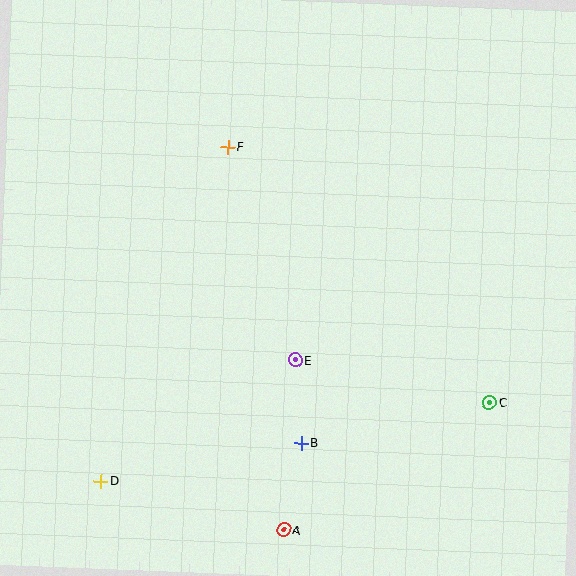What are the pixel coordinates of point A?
Point A is at (284, 530).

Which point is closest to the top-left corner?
Point F is closest to the top-left corner.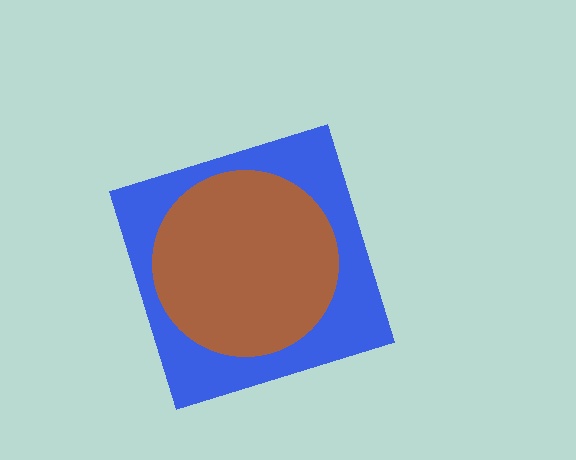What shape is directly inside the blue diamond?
The brown circle.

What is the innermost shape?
The brown circle.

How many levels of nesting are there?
2.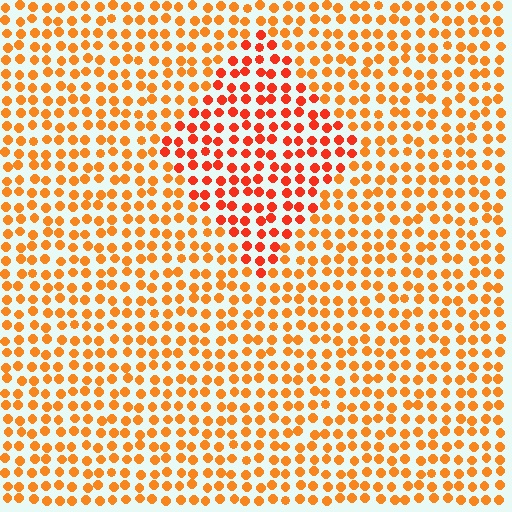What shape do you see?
I see a diamond.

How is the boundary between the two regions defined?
The boundary is defined purely by a slight shift in hue (about 24 degrees). Spacing, size, and orientation are identical on both sides.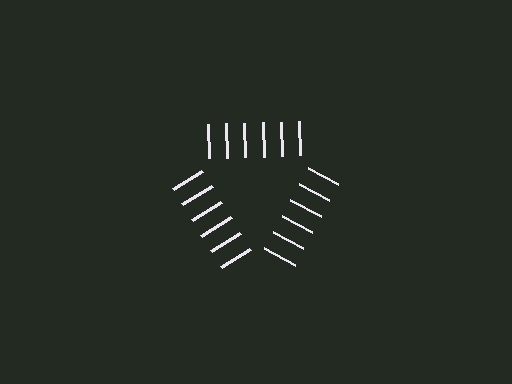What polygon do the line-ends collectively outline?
An illusory triangle — the line segments terminate on its edges but no continuous stroke is drawn.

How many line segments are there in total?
18 — 6 along each of the 3 edges.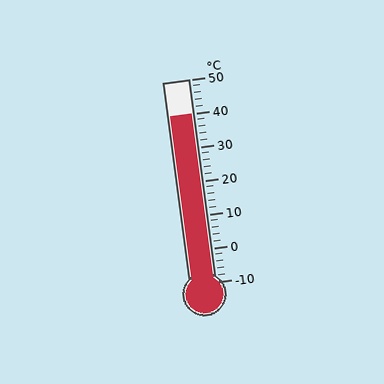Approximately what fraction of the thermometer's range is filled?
The thermometer is filled to approximately 85% of its range.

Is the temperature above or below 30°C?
The temperature is above 30°C.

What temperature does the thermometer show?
The thermometer shows approximately 40°C.